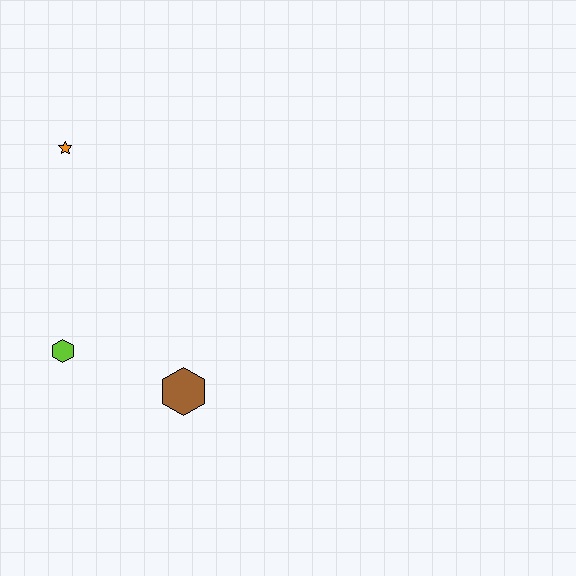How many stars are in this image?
There is 1 star.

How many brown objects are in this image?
There is 1 brown object.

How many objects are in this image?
There are 3 objects.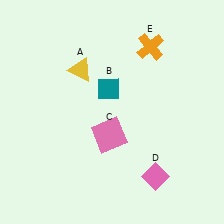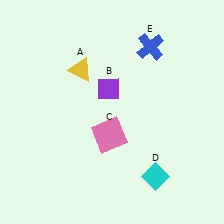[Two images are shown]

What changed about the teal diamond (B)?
In Image 1, B is teal. In Image 2, it changed to purple.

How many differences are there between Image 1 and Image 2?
There are 3 differences between the two images.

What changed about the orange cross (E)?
In Image 1, E is orange. In Image 2, it changed to blue.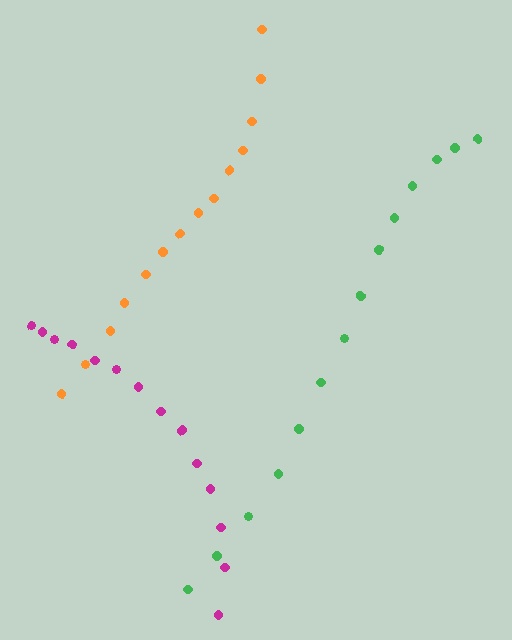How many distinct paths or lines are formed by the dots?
There are 3 distinct paths.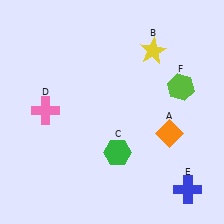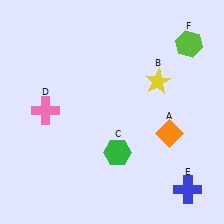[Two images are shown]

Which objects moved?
The objects that moved are: the yellow star (B), the lime hexagon (F).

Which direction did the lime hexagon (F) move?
The lime hexagon (F) moved up.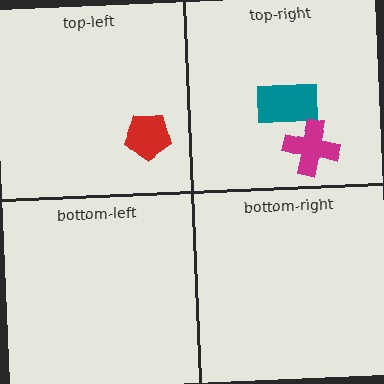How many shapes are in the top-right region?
2.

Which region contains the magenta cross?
The top-right region.